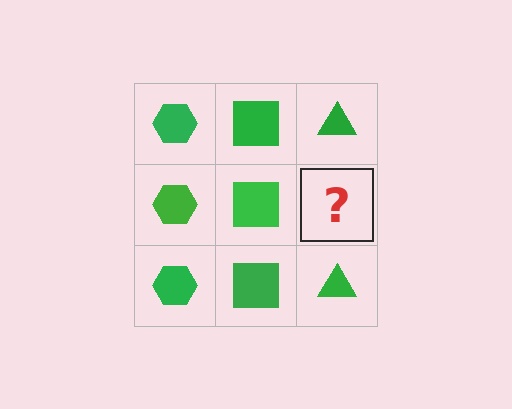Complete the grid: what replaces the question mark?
The question mark should be replaced with a green triangle.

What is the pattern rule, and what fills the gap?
The rule is that each column has a consistent shape. The gap should be filled with a green triangle.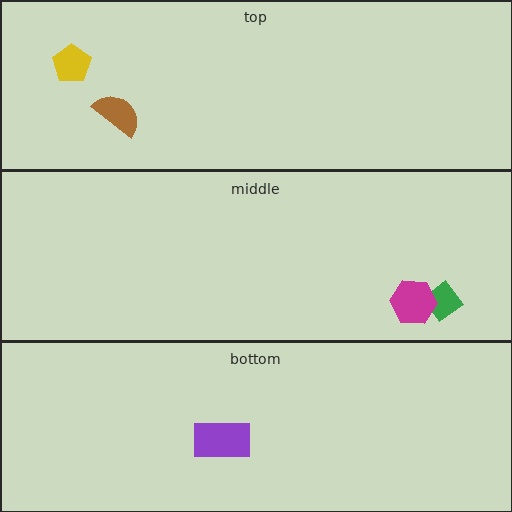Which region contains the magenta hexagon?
The middle region.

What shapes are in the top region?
The brown semicircle, the yellow pentagon.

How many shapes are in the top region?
2.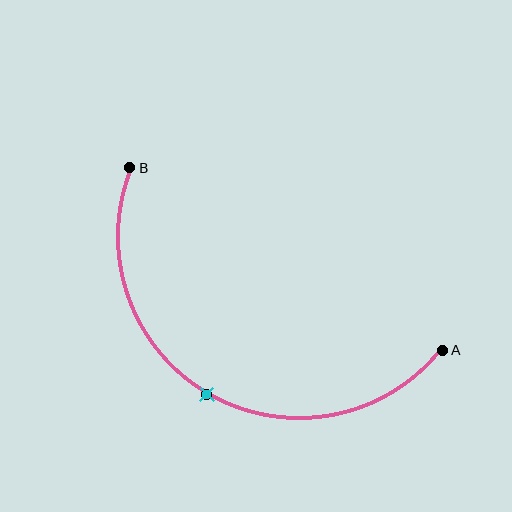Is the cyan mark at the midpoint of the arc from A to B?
Yes. The cyan mark lies on the arc at equal arc-length from both A and B — it is the arc midpoint.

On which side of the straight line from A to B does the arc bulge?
The arc bulges below the straight line connecting A and B.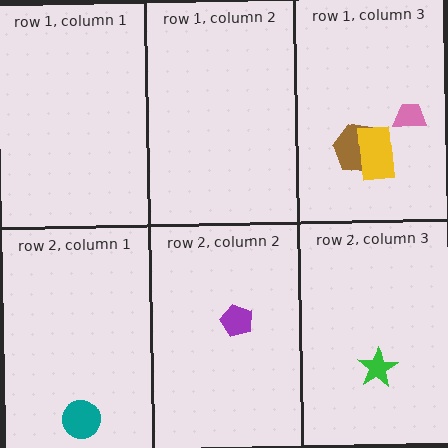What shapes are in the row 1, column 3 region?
The brown hexagon, the pink trapezoid, the yellow rectangle.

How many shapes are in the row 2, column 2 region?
1.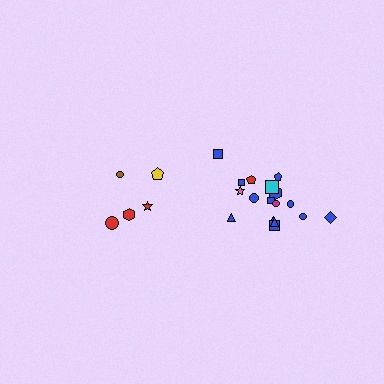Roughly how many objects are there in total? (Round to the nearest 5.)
Roughly 25 objects in total.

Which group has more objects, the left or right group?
The right group.